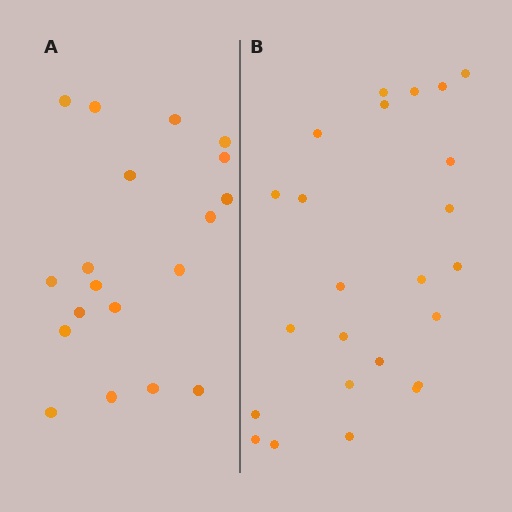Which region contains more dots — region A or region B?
Region B (the right region) has more dots.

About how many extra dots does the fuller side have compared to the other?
Region B has about 5 more dots than region A.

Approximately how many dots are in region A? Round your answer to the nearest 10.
About 20 dots. (The exact count is 19, which rounds to 20.)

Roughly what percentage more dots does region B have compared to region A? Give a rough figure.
About 25% more.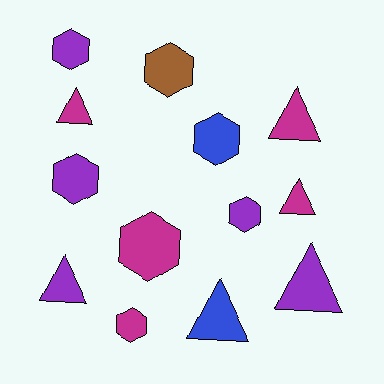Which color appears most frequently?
Magenta, with 5 objects.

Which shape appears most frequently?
Hexagon, with 7 objects.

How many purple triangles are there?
There are 2 purple triangles.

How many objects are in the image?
There are 13 objects.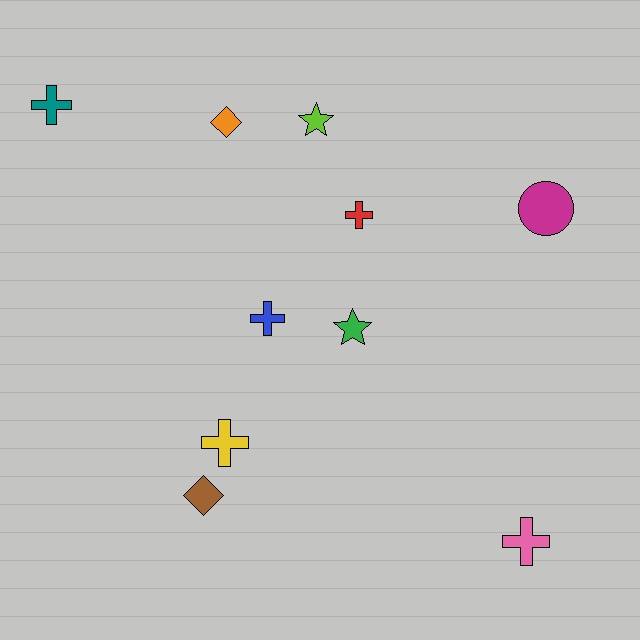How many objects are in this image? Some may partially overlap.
There are 10 objects.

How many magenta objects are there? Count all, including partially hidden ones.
There is 1 magenta object.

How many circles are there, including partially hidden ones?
There is 1 circle.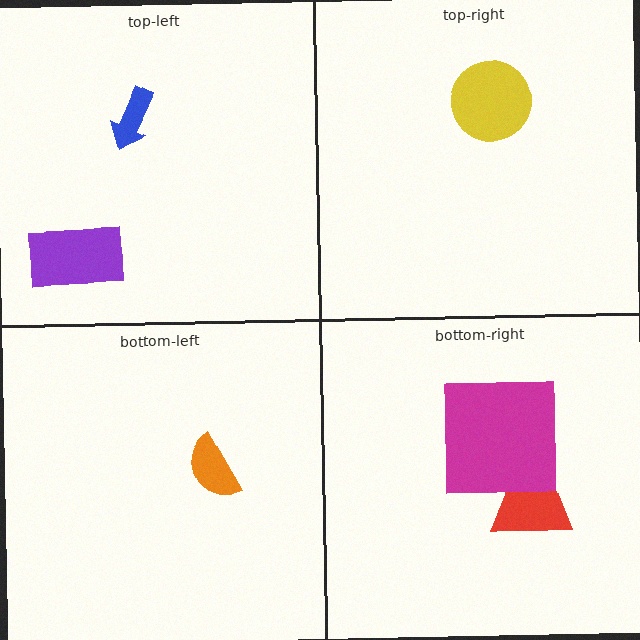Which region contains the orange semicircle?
The bottom-left region.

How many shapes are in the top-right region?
1.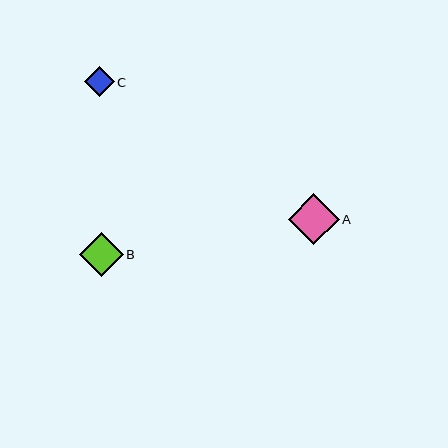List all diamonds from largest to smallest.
From largest to smallest: A, B, C.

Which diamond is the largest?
Diamond A is the largest with a size of approximately 51 pixels.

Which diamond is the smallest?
Diamond C is the smallest with a size of approximately 30 pixels.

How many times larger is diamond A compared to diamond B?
Diamond A is approximately 1.2 times the size of diamond B.